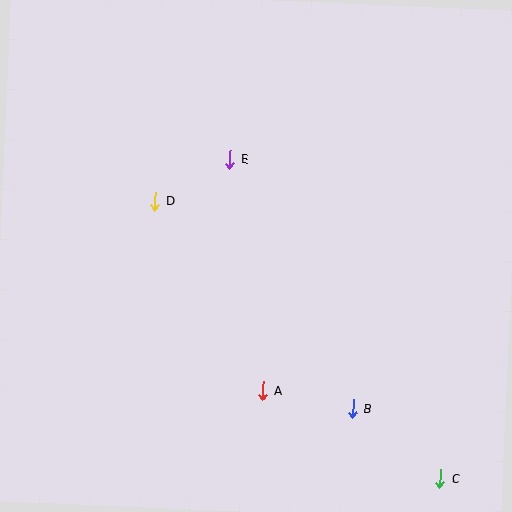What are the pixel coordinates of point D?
Point D is at (155, 201).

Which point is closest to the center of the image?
Point E at (230, 159) is closest to the center.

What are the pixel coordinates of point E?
Point E is at (230, 159).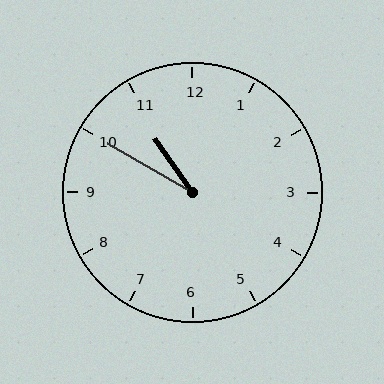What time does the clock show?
10:50.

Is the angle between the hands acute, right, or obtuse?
It is acute.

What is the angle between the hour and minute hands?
Approximately 25 degrees.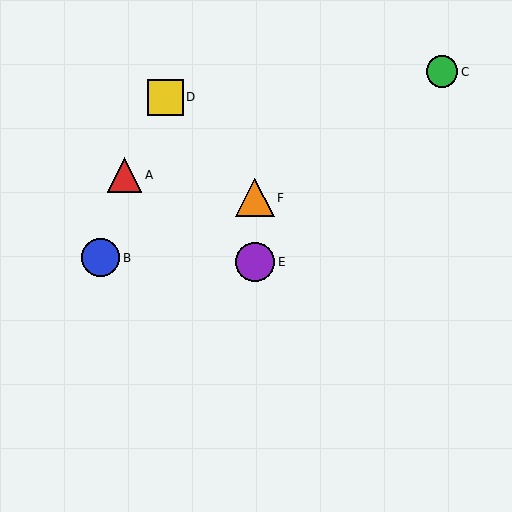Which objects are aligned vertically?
Objects E, F are aligned vertically.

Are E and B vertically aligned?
No, E is at x≈255 and B is at x≈101.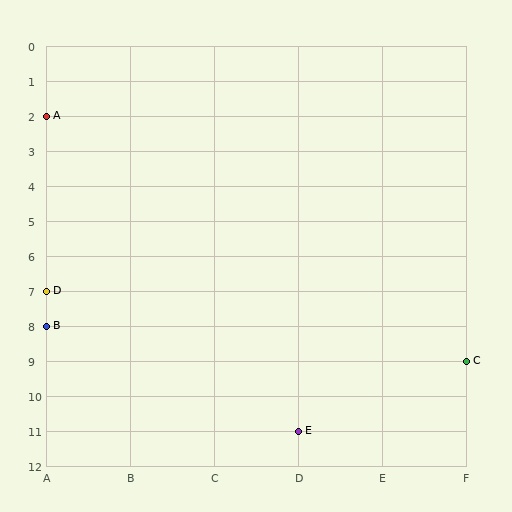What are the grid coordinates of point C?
Point C is at grid coordinates (F, 9).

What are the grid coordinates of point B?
Point B is at grid coordinates (A, 8).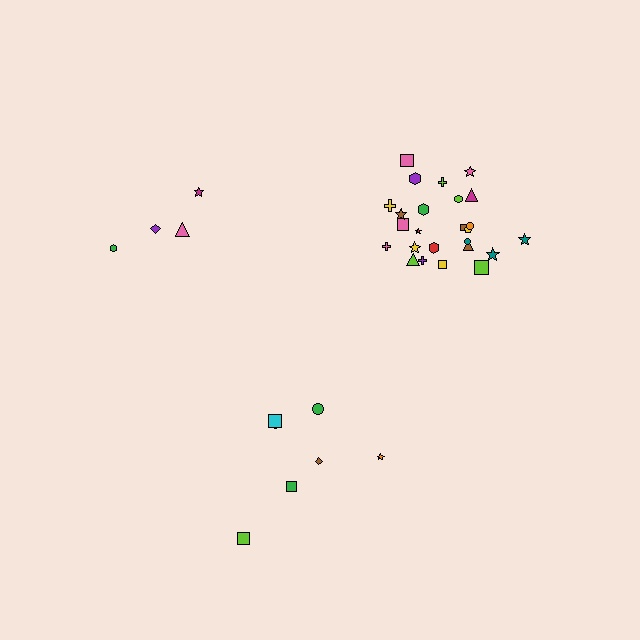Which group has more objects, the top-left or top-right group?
The top-right group.